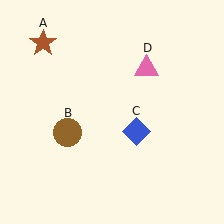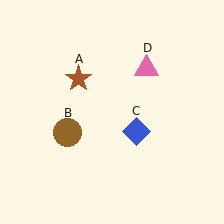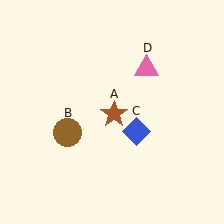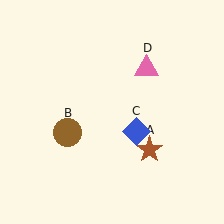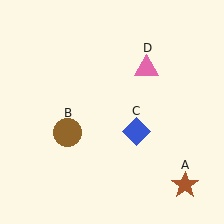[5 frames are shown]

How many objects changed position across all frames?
1 object changed position: brown star (object A).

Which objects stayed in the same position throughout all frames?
Brown circle (object B) and blue diamond (object C) and pink triangle (object D) remained stationary.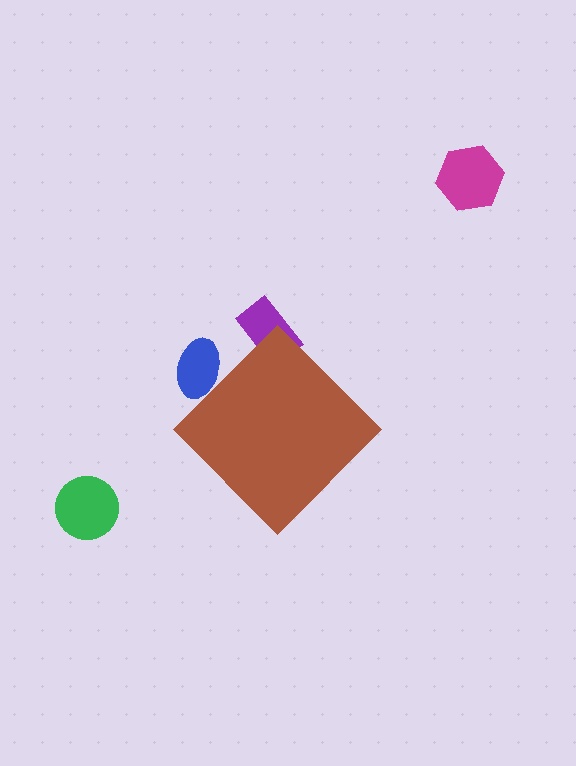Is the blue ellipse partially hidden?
Yes, the blue ellipse is partially hidden behind the brown diamond.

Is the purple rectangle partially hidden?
Yes, the purple rectangle is partially hidden behind the brown diamond.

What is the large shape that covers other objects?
A brown diamond.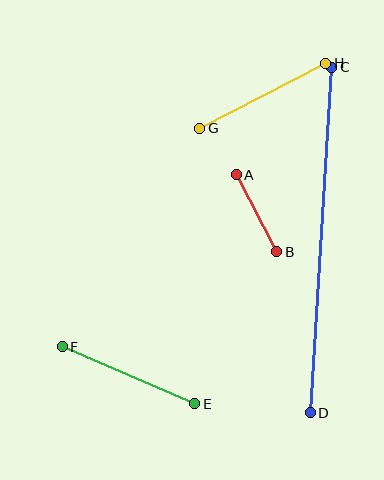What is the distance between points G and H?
The distance is approximately 142 pixels.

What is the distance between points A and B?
The distance is approximately 87 pixels.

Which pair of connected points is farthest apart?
Points C and D are farthest apart.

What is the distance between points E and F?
The distance is approximately 144 pixels.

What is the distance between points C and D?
The distance is approximately 346 pixels.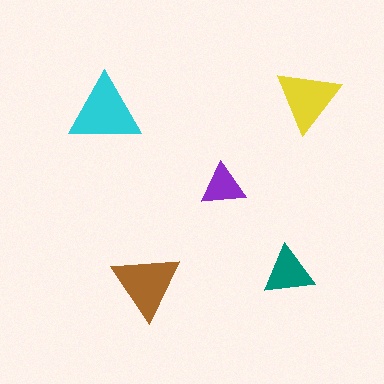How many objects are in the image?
There are 5 objects in the image.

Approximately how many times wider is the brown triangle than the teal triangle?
About 1.5 times wider.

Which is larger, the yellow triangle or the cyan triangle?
The cyan one.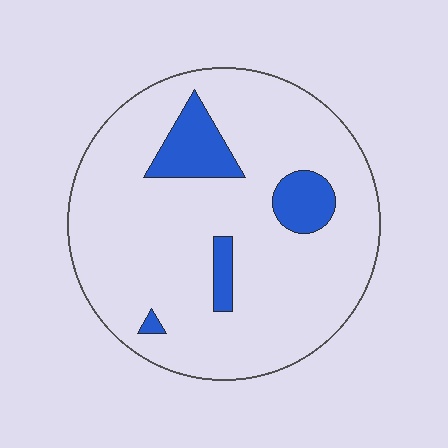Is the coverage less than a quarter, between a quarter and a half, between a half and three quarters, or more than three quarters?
Less than a quarter.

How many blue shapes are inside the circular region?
4.